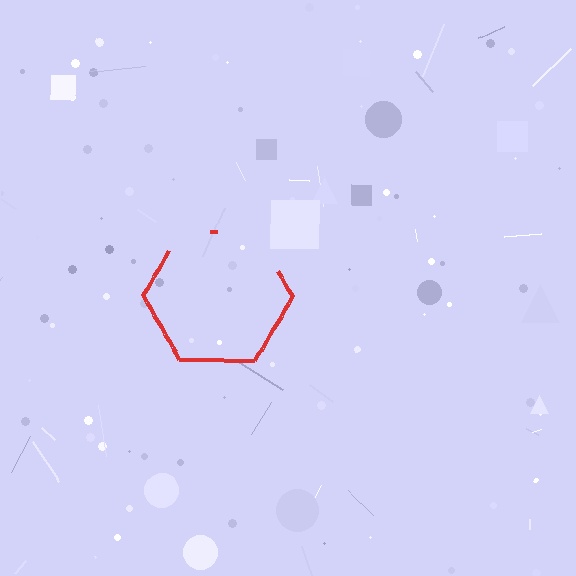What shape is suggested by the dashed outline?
The dashed outline suggests a hexagon.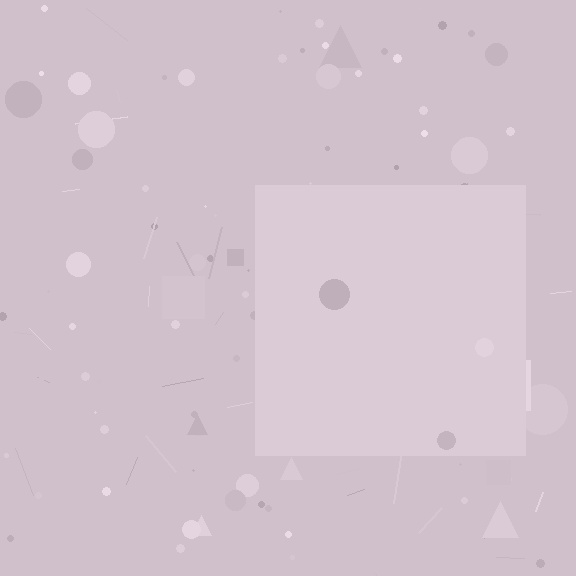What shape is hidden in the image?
A square is hidden in the image.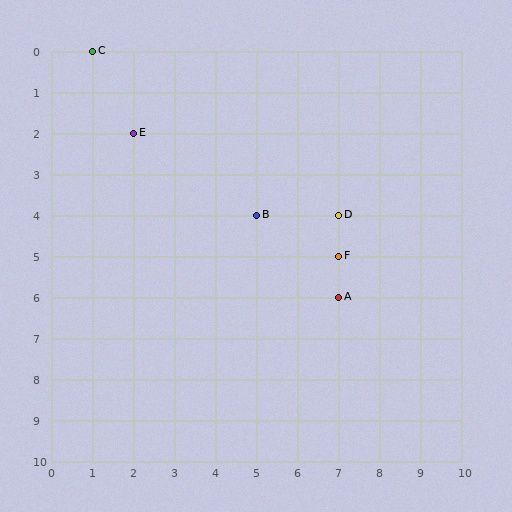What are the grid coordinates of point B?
Point B is at grid coordinates (5, 4).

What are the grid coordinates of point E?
Point E is at grid coordinates (2, 2).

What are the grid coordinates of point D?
Point D is at grid coordinates (7, 4).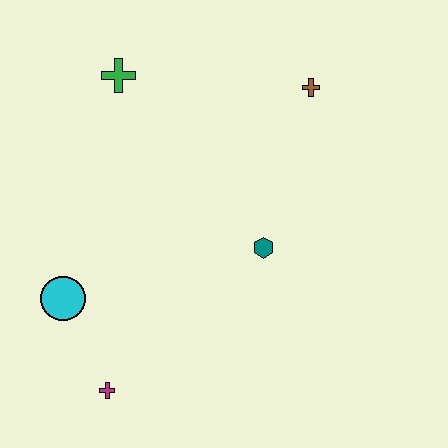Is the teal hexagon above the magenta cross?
Yes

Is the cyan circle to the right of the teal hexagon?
No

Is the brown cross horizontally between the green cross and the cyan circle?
No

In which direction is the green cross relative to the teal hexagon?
The green cross is above the teal hexagon.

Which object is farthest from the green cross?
The magenta cross is farthest from the green cross.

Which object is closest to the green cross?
The brown cross is closest to the green cross.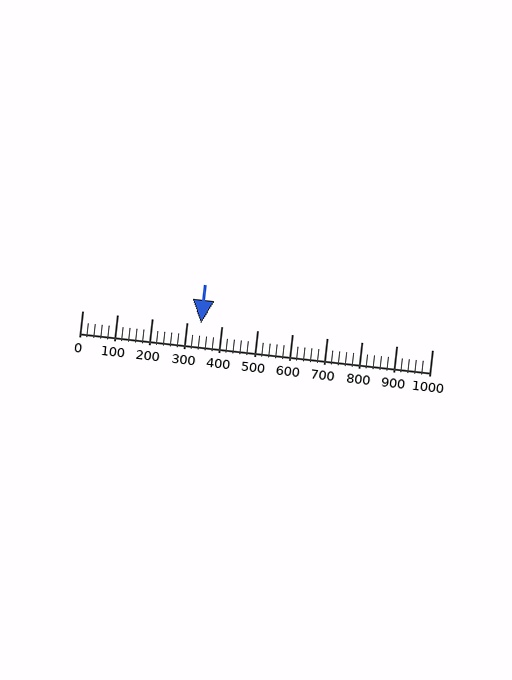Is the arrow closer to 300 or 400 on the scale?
The arrow is closer to 300.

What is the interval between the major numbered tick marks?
The major tick marks are spaced 100 units apart.